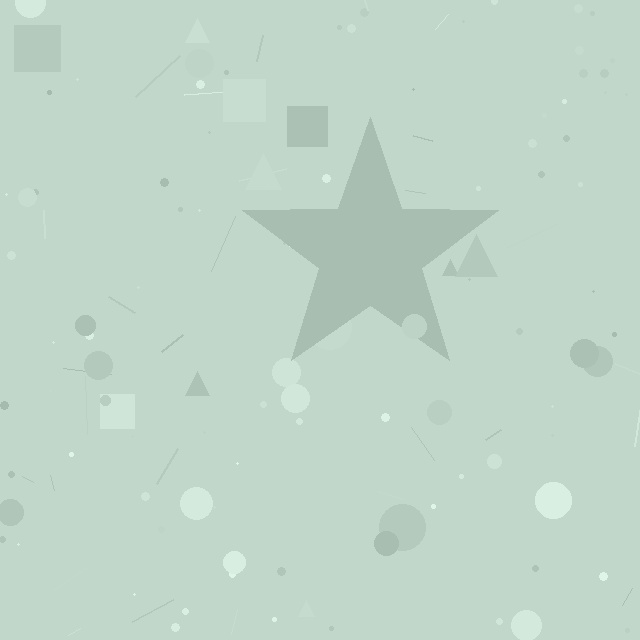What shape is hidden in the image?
A star is hidden in the image.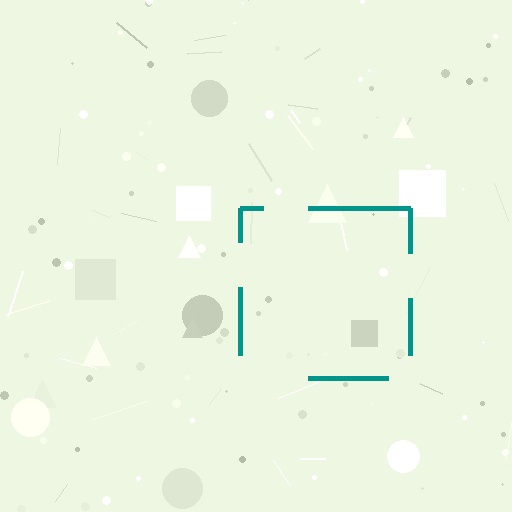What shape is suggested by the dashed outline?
The dashed outline suggests a square.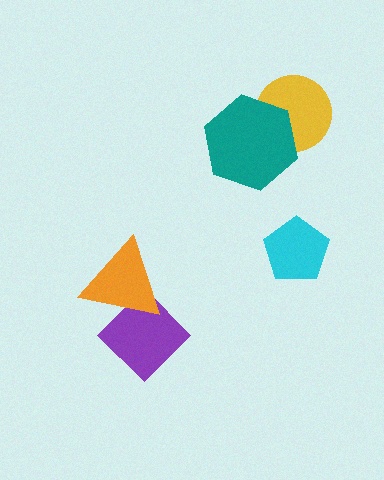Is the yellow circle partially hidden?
Yes, it is partially covered by another shape.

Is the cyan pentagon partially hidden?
No, no other shape covers it.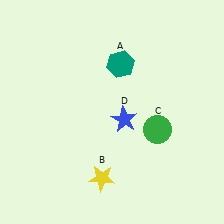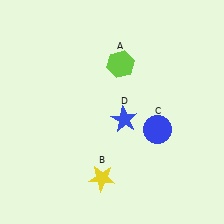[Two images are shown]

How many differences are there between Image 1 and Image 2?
There are 2 differences between the two images.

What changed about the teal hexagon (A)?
In Image 1, A is teal. In Image 2, it changed to lime.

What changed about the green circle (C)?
In Image 1, C is green. In Image 2, it changed to blue.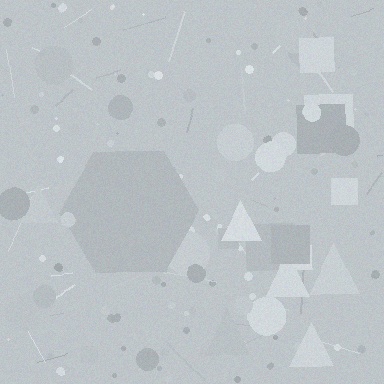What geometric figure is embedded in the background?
A hexagon is embedded in the background.